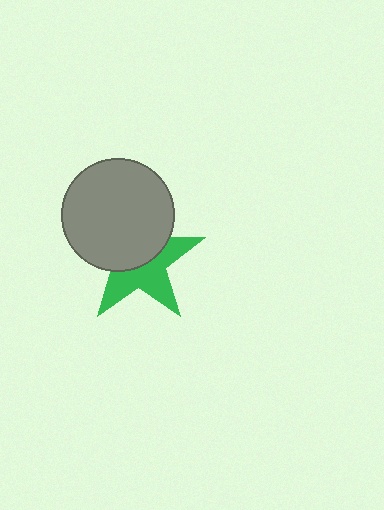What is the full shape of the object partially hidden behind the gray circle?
The partially hidden object is a green star.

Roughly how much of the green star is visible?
About half of it is visible (roughly 49%).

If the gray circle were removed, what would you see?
You would see the complete green star.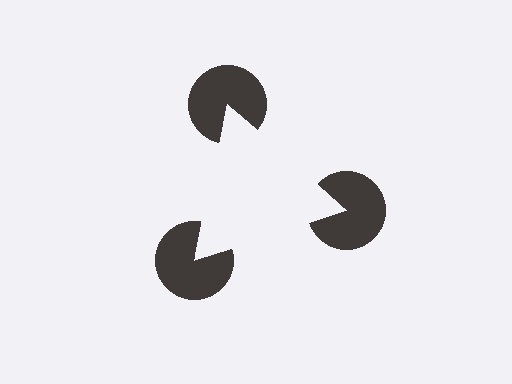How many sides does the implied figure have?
3 sides.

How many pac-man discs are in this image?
There are 3 — one at each vertex of the illusory triangle.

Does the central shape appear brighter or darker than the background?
It typically appears slightly brighter than the background, even though no actual brightness change is drawn.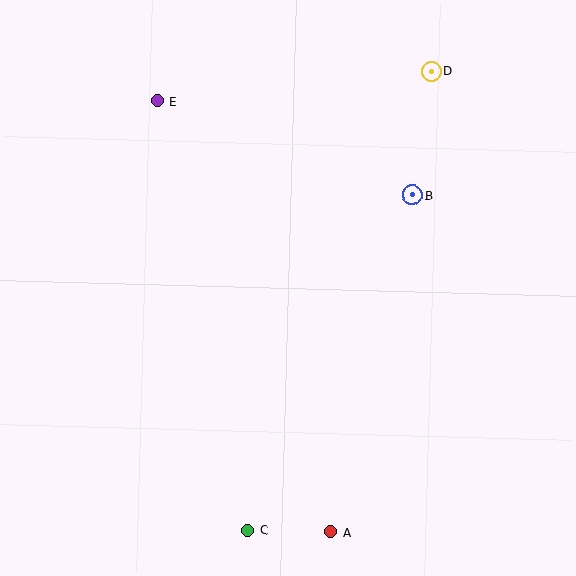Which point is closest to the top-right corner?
Point D is closest to the top-right corner.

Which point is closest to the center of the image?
Point B at (412, 195) is closest to the center.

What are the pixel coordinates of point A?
Point A is at (331, 532).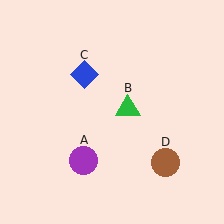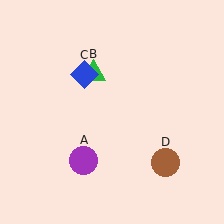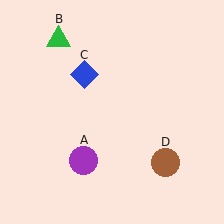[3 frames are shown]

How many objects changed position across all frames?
1 object changed position: green triangle (object B).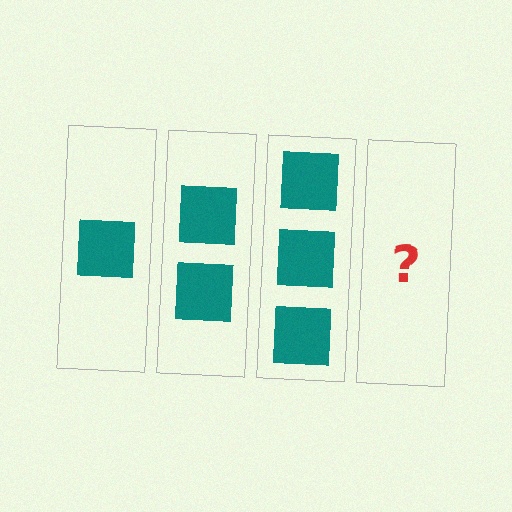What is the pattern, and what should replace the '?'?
The pattern is that each step adds one more square. The '?' should be 4 squares.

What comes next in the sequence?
The next element should be 4 squares.